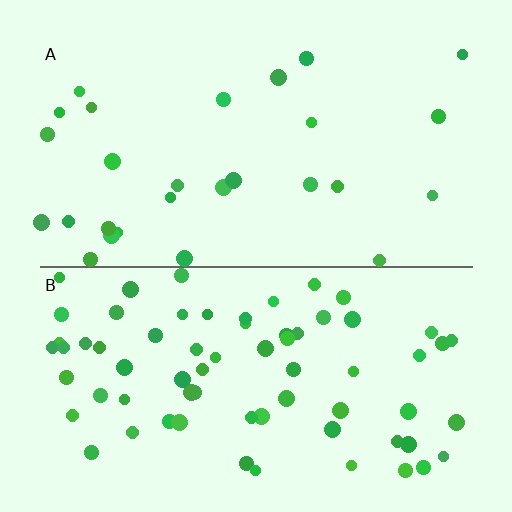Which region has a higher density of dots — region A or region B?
B (the bottom).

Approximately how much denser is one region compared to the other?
Approximately 2.5× — region B over region A.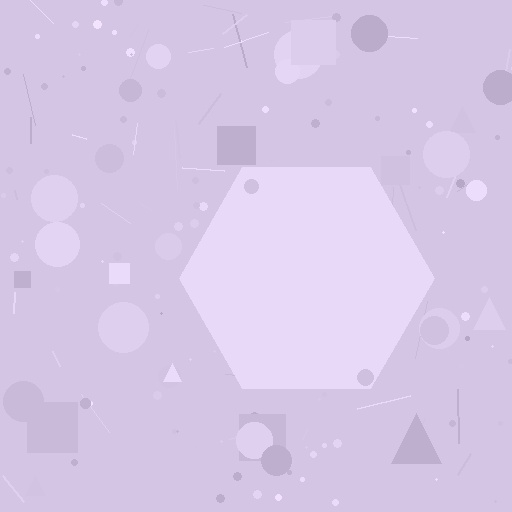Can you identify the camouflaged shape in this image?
The camouflaged shape is a hexagon.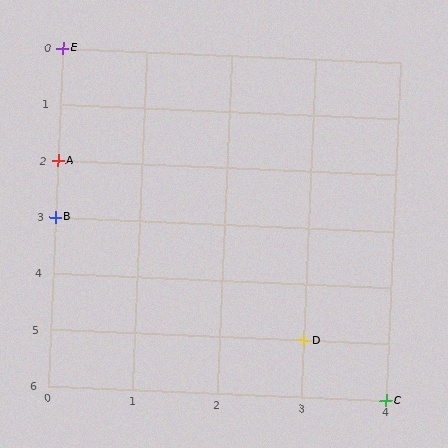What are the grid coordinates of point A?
Point A is at grid coordinates (0, 2).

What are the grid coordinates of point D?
Point D is at grid coordinates (3, 5).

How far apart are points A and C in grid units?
Points A and C are 4 columns and 4 rows apart (about 5.7 grid units diagonally).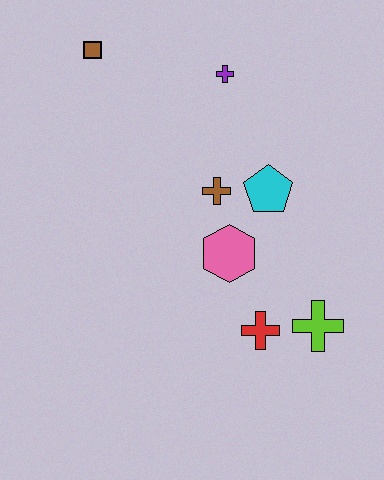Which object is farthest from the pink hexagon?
The brown square is farthest from the pink hexagon.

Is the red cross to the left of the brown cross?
No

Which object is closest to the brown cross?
The cyan pentagon is closest to the brown cross.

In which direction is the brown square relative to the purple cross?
The brown square is to the left of the purple cross.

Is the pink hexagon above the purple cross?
No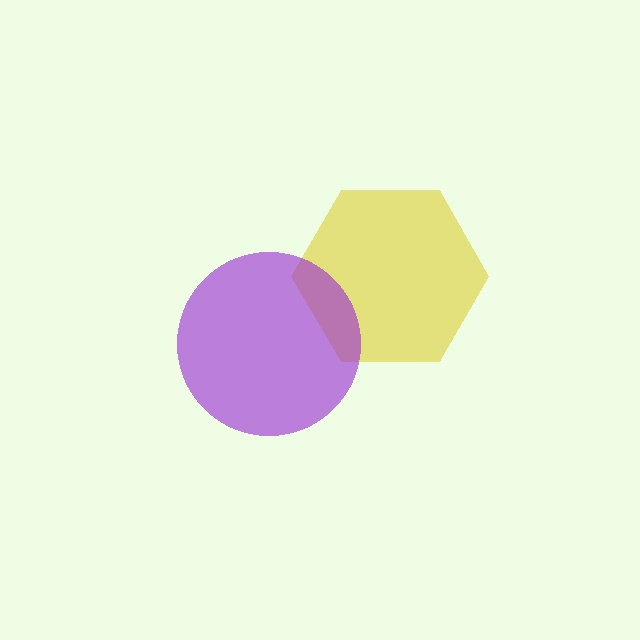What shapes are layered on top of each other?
The layered shapes are: a yellow hexagon, a purple circle.